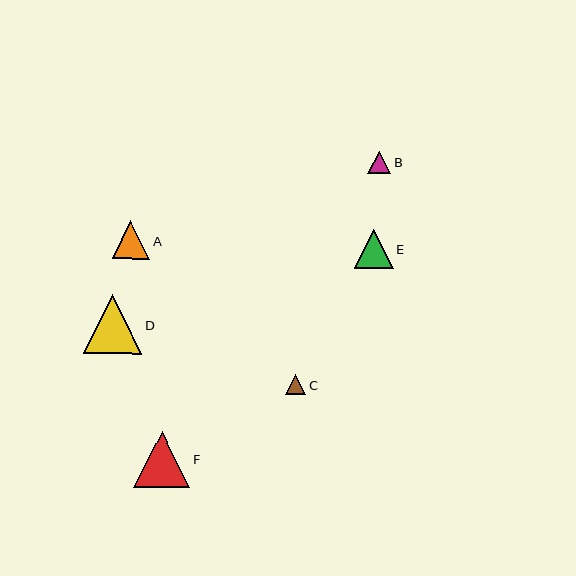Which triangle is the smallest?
Triangle C is the smallest with a size of approximately 20 pixels.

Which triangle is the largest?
Triangle D is the largest with a size of approximately 58 pixels.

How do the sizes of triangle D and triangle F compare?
Triangle D and triangle F are approximately the same size.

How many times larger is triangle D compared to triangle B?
Triangle D is approximately 2.6 times the size of triangle B.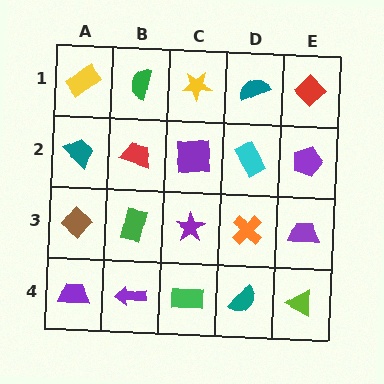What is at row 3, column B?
A green rectangle.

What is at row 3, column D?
An orange cross.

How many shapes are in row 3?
5 shapes.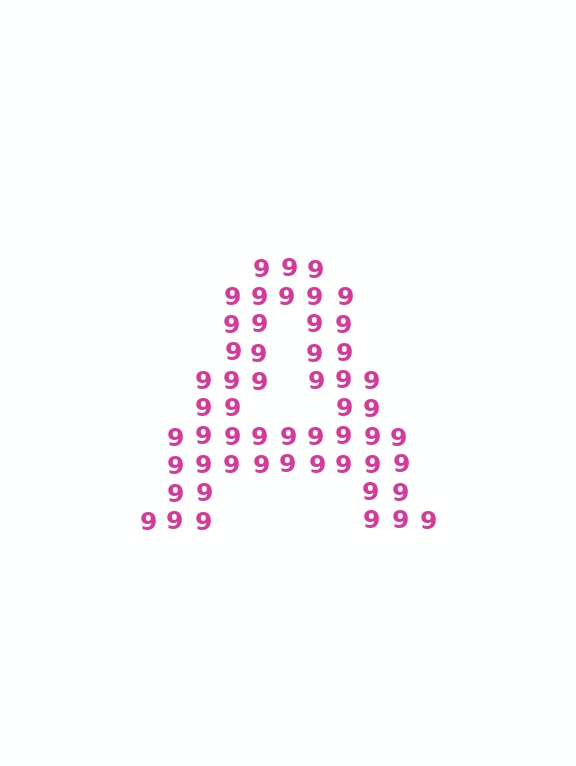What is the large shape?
The large shape is the letter A.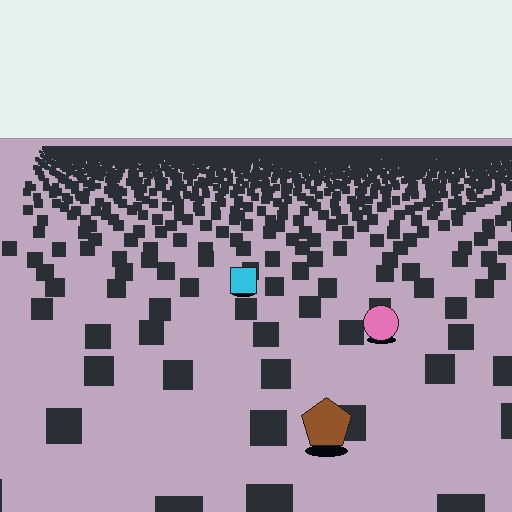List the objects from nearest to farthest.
From nearest to farthest: the brown pentagon, the pink circle, the cyan square.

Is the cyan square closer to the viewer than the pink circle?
No. The pink circle is closer — you can tell from the texture gradient: the ground texture is coarser near it.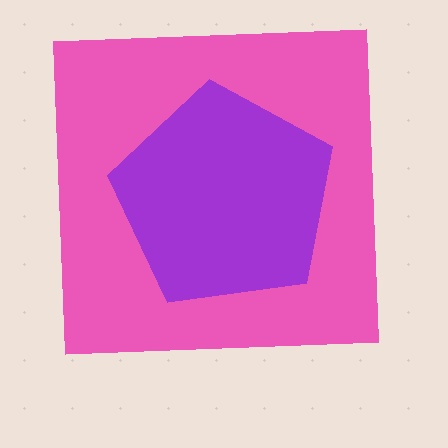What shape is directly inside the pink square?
The purple pentagon.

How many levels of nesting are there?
2.